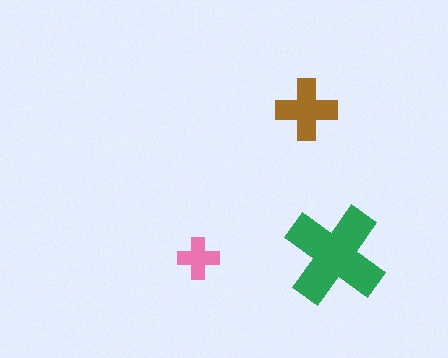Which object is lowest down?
The pink cross is bottommost.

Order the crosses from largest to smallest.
the green one, the brown one, the pink one.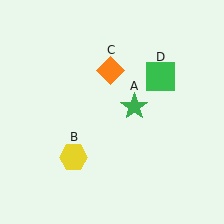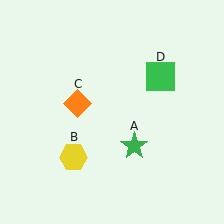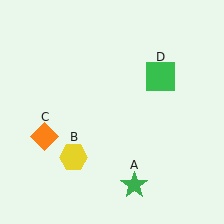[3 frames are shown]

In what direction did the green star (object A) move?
The green star (object A) moved down.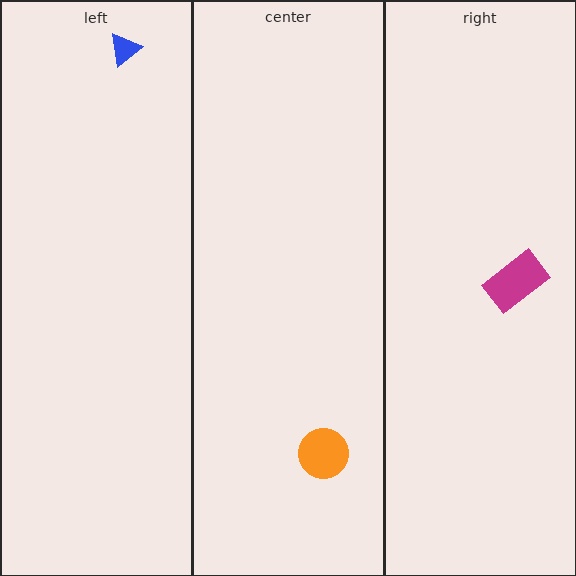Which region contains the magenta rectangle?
The right region.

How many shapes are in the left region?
1.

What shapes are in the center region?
The orange circle.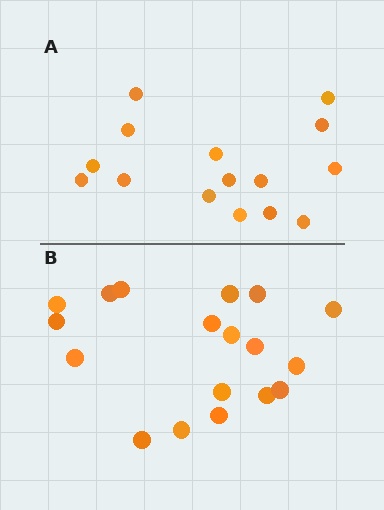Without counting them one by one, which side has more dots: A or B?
Region B (the bottom region) has more dots.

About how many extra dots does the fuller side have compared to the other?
Region B has just a few more — roughly 2 or 3 more dots than region A.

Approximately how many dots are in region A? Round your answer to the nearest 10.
About 20 dots. (The exact count is 15, which rounds to 20.)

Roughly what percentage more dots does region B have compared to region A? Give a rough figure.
About 20% more.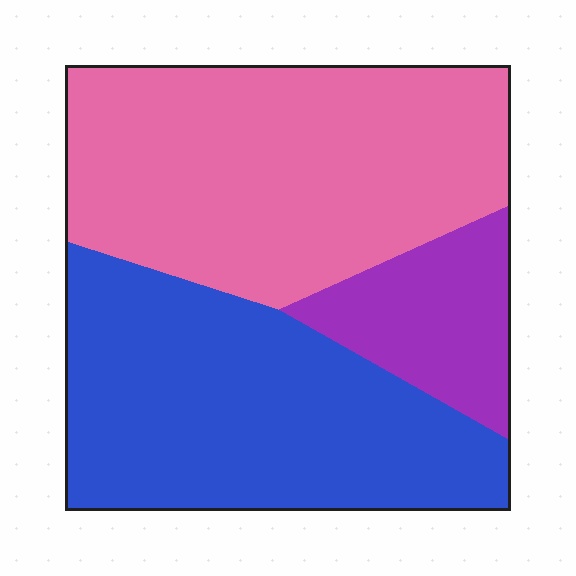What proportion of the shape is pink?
Pink covers about 45% of the shape.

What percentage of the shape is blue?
Blue covers 41% of the shape.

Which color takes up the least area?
Purple, at roughly 15%.